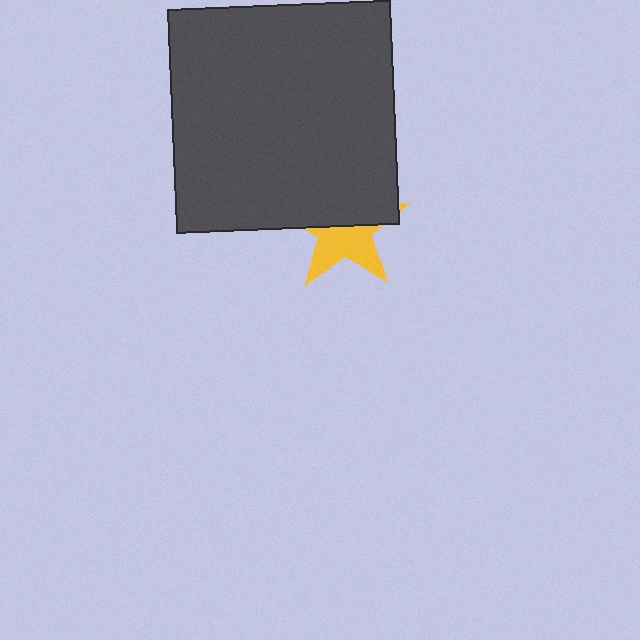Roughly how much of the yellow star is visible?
About half of it is visible (roughly 49%).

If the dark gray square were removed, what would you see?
You would see the complete yellow star.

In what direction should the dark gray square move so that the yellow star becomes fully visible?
The dark gray square should move up. That is the shortest direction to clear the overlap and leave the yellow star fully visible.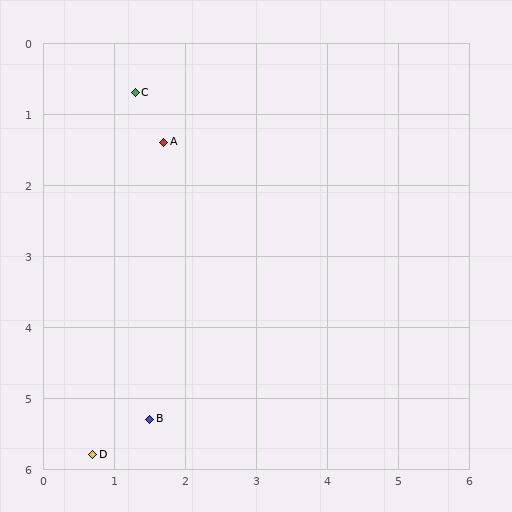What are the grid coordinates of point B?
Point B is at approximately (1.5, 5.3).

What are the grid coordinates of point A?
Point A is at approximately (1.7, 1.4).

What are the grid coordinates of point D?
Point D is at approximately (0.7, 5.8).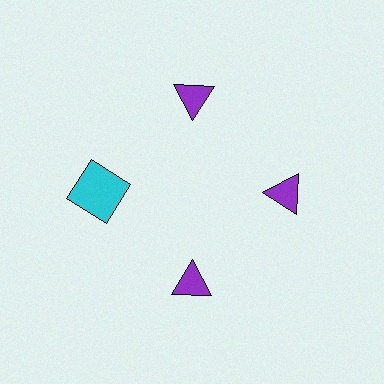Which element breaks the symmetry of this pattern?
The cyan square at roughly the 9 o'clock position breaks the symmetry. All other shapes are purple triangles.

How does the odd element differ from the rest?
It differs in both color (cyan instead of purple) and shape (square instead of triangle).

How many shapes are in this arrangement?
There are 4 shapes arranged in a ring pattern.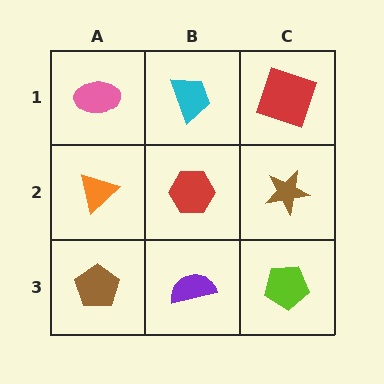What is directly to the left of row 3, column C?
A purple semicircle.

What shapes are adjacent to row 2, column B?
A cyan trapezoid (row 1, column B), a purple semicircle (row 3, column B), an orange triangle (row 2, column A), a brown star (row 2, column C).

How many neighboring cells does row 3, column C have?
2.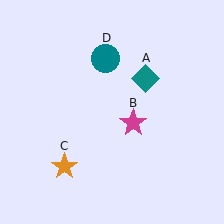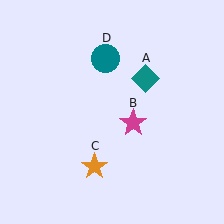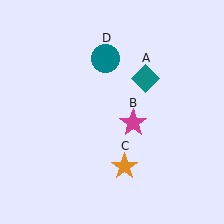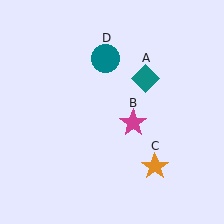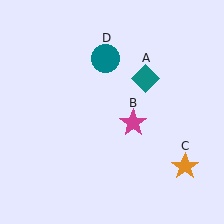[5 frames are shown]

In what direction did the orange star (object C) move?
The orange star (object C) moved right.